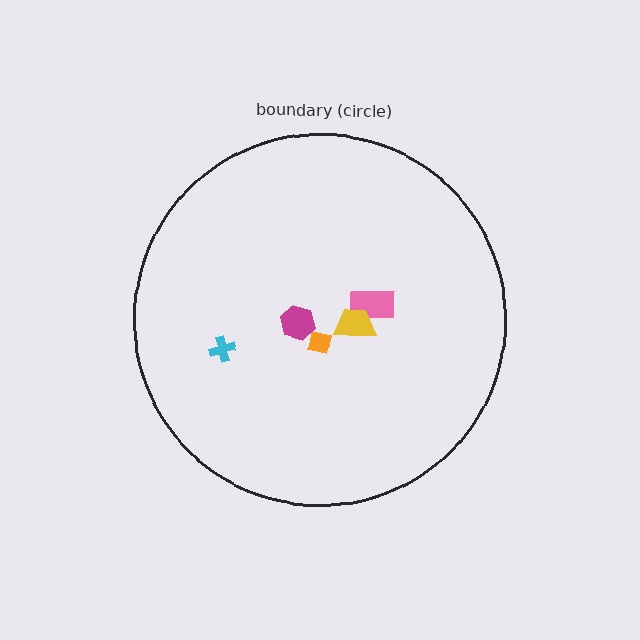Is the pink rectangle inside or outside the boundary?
Inside.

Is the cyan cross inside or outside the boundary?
Inside.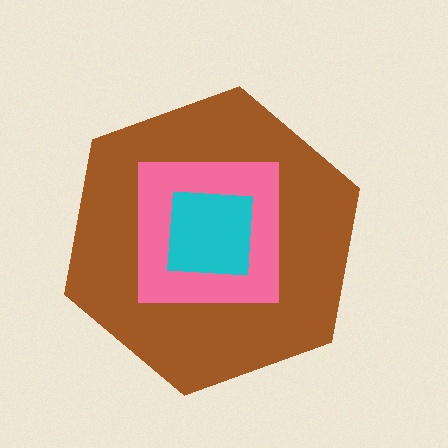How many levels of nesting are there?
3.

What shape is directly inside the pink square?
The cyan square.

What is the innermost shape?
The cyan square.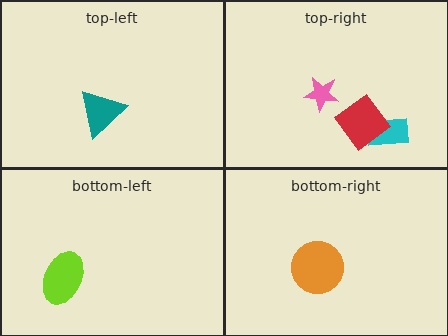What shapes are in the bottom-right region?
The orange circle.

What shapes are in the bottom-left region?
The lime ellipse.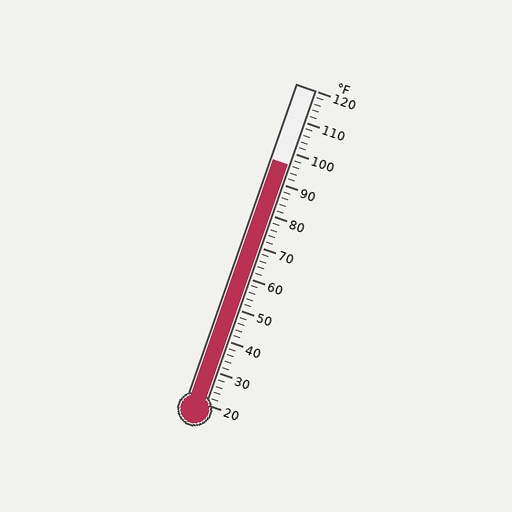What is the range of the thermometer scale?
The thermometer scale ranges from 20°F to 120°F.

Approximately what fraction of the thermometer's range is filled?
The thermometer is filled to approximately 75% of its range.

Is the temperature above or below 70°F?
The temperature is above 70°F.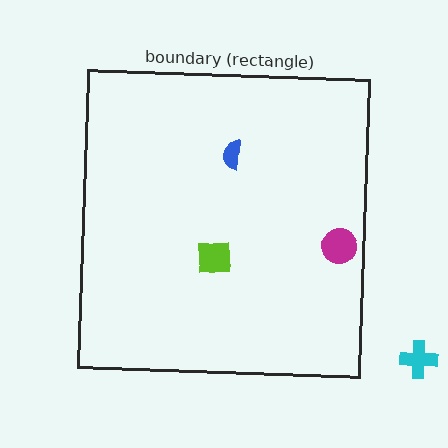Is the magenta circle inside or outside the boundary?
Inside.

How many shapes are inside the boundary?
3 inside, 1 outside.